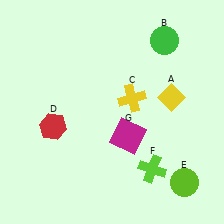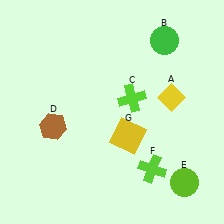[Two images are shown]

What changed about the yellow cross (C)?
In Image 1, C is yellow. In Image 2, it changed to lime.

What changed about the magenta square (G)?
In Image 1, G is magenta. In Image 2, it changed to yellow.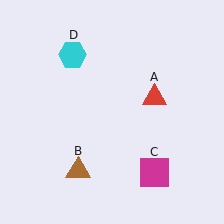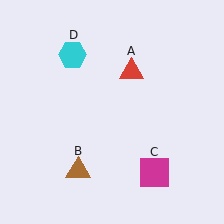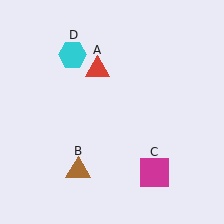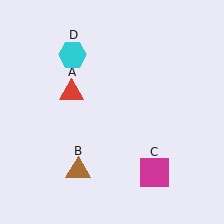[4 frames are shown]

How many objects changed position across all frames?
1 object changed position: red triangle (object A).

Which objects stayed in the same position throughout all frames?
Brown triangle (object B) and magenta square (object C) and cyan hexagon (object D) remained stationary.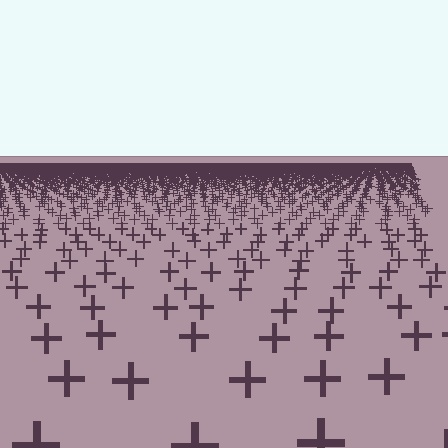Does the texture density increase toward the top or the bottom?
Density increases toward the top.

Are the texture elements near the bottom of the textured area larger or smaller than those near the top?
Larger. Near the bottom, elements are closer to the viewer and appear at a bigger on-screen size.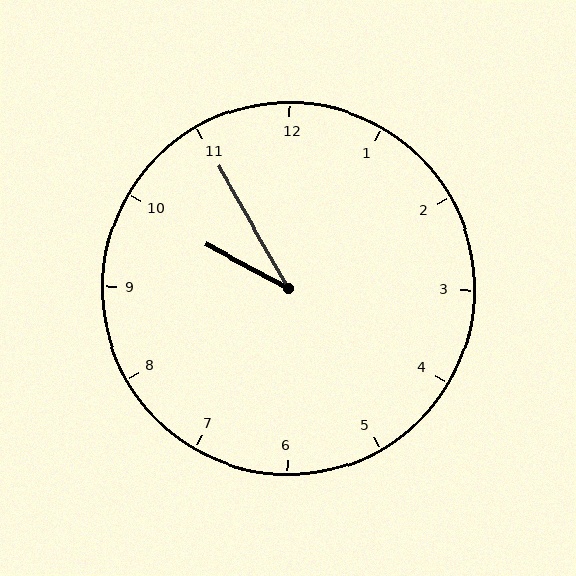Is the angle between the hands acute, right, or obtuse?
It is acute.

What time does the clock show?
9:55.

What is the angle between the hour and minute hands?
Approximately 32 degrees.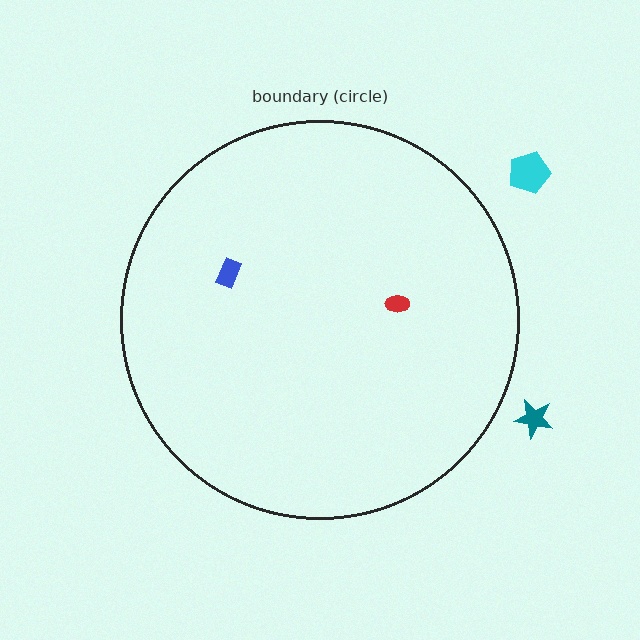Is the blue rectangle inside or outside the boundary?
Inside.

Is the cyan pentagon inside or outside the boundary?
Outside.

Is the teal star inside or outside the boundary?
Outside.